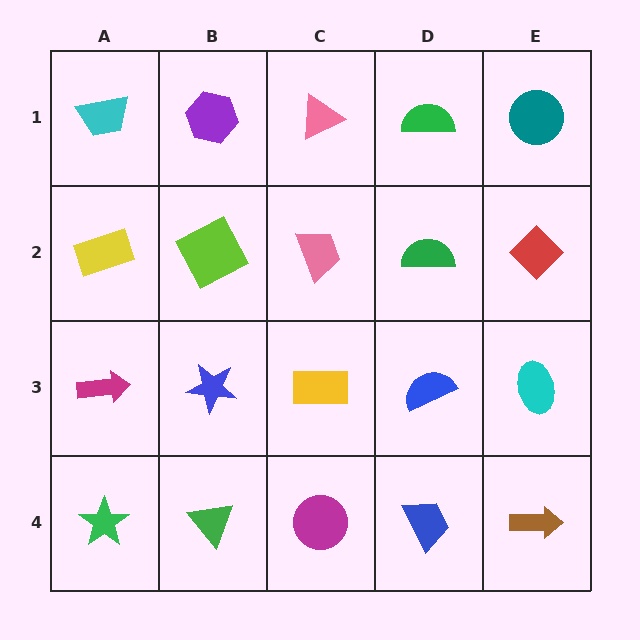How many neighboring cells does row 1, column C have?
3.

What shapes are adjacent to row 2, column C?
A pink triangle (row 1, column C), a yellow rectangle (row 3, column C), a lime square (row 2, column B), a green semicircle (row 2, column D).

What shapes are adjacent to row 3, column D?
A green semicircle (row 2, column D), a blue trapezoid (row 4, column D), a yellow rectangle (row 3, column C), a cyan ellipse (row 3, column E).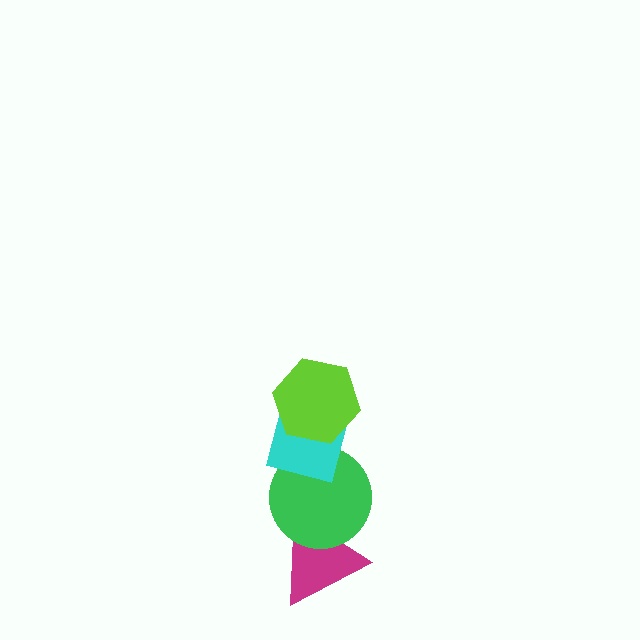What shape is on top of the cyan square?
The lime hexagon is on top of the cyan square.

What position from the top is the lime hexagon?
The lime hexagon is 1st from the top.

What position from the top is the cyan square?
The cyan square is 2nd from the top.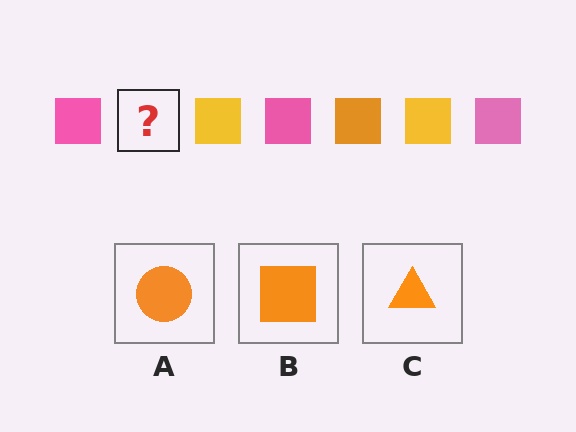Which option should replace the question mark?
Option B.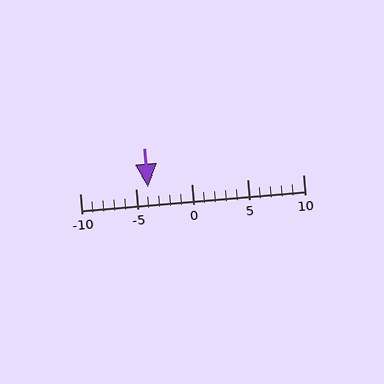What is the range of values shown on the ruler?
The ruler shows values from -10 to 10.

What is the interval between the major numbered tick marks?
The major tick marks are spaced 5 units apart.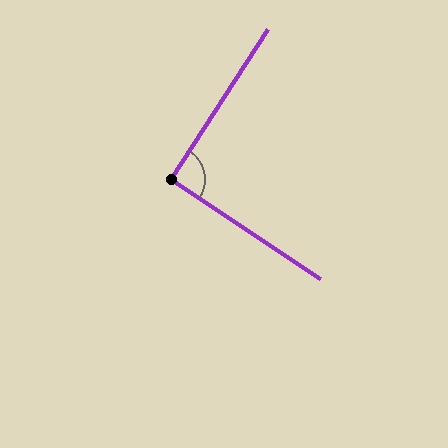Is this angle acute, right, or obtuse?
It is approximately a right angle.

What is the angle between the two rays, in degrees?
Approximately 91 degrees.